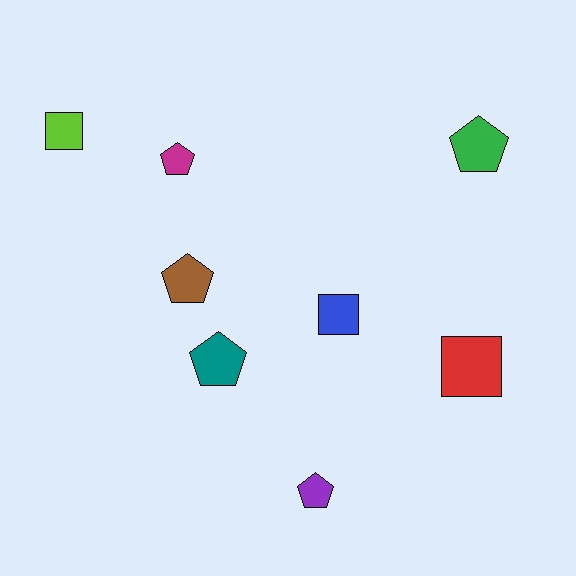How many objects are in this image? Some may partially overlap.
There are 8 objects.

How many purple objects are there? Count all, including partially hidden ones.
There is 1 purple object.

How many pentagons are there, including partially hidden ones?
There are 5 pentagons.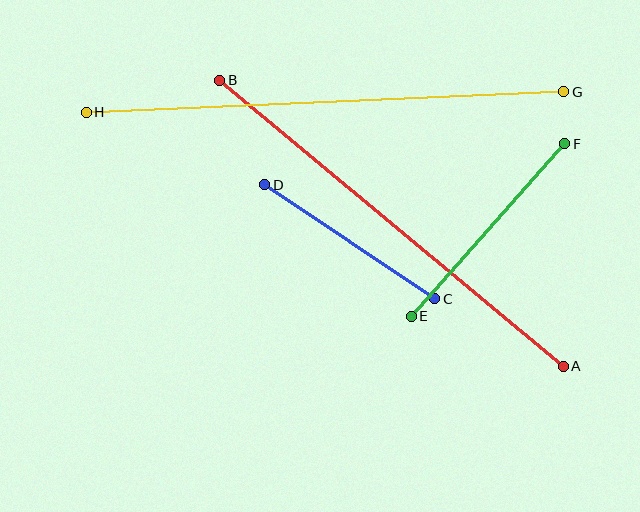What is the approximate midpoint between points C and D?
The midpoint is at approximately (350, 242) pixels.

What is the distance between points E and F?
The distance is approximately 231 pixels.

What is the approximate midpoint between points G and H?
The midpoint is at approximately (325, 102) pixels.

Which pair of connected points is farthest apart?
Points G and H are farthest apart.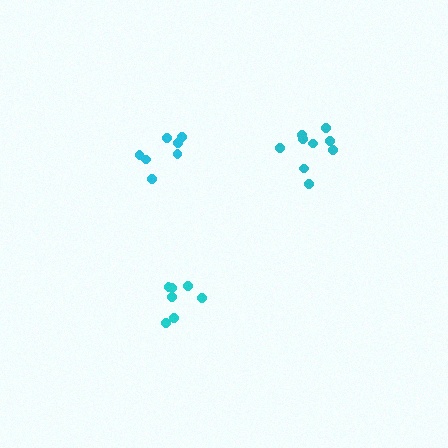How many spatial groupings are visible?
There are 3 spatial groupings.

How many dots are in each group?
Group 1: 9 dots, Group 2: 7 dots, Group 3: 7 dots (23 total).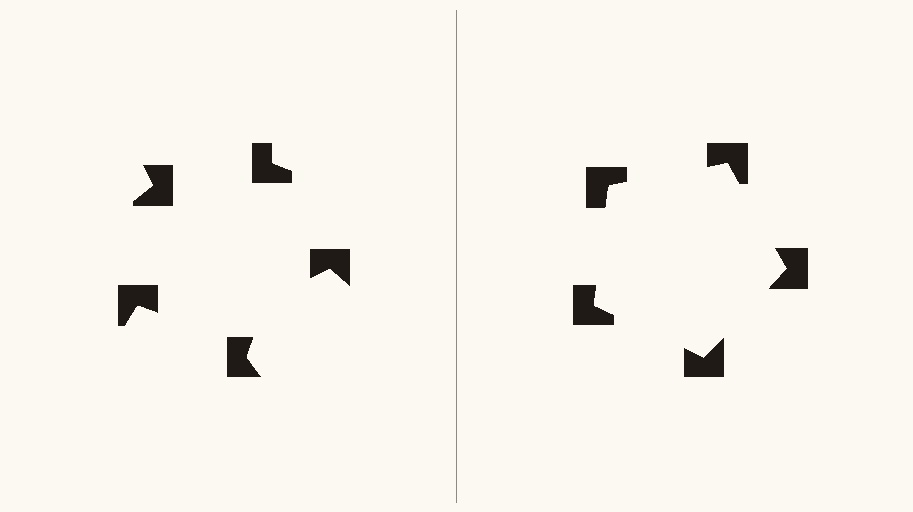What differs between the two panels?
The notched squares are positioned identically on both sides; only the wedge orientations differ. On the right they align to a pentagon; on the left they are misaligned.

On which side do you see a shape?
An illusory pentagon appears on the right side. On the left side the wedge cuts are rotated, so no coherent shape forms.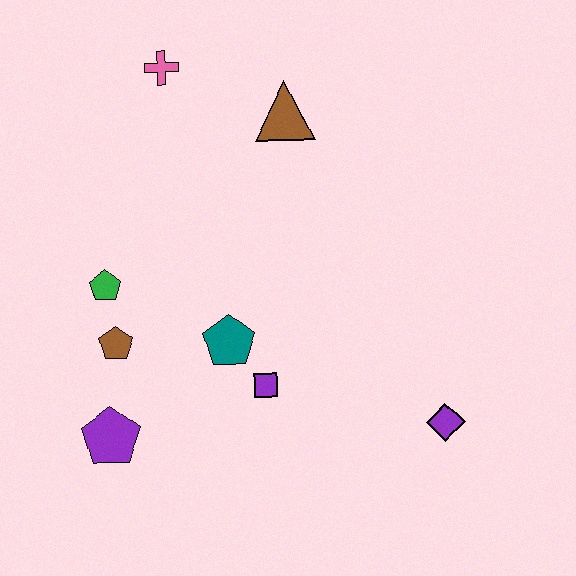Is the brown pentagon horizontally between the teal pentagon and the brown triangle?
No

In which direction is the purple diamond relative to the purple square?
The purple diamond is to the right of the purple square.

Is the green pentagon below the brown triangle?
Yes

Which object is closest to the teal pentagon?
The purple square is closest to the teal pentagon.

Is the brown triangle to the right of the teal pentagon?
Yes